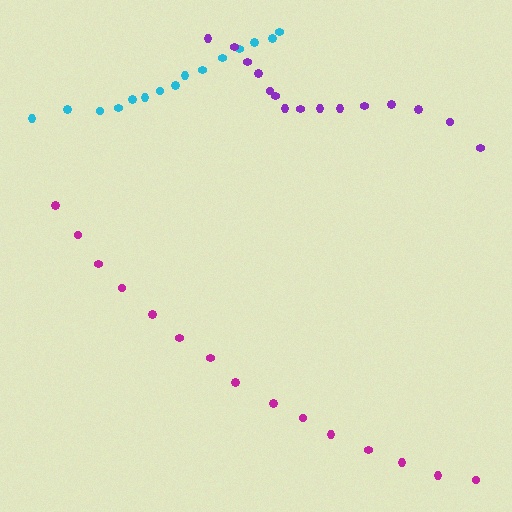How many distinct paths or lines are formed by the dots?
There are 3 distinct paths.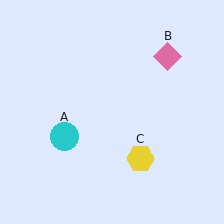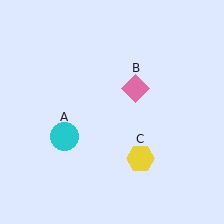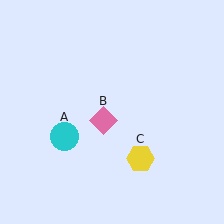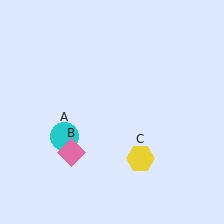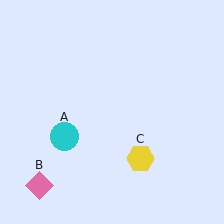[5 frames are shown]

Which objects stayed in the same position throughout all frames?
Cyan circle (object A) and yellow hexagon (object C) remained stationary.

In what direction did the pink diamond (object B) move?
The pink diamond (object B) moved down and to the left.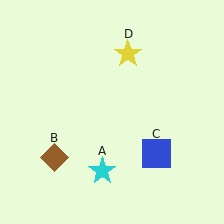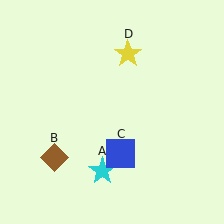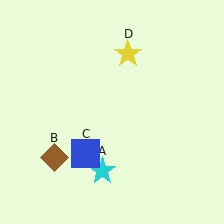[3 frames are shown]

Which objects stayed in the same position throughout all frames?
Cyan star (object A) and brown diamond (object B) and yellow star (object D) remained stationary.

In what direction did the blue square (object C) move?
The blue square (object C) moved left.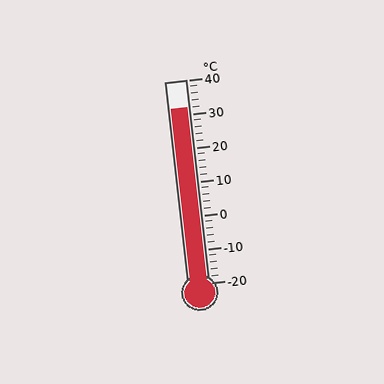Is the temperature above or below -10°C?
The temperature is above -10°C.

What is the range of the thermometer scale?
The thermometer scale ranges from -20°C to 40°C.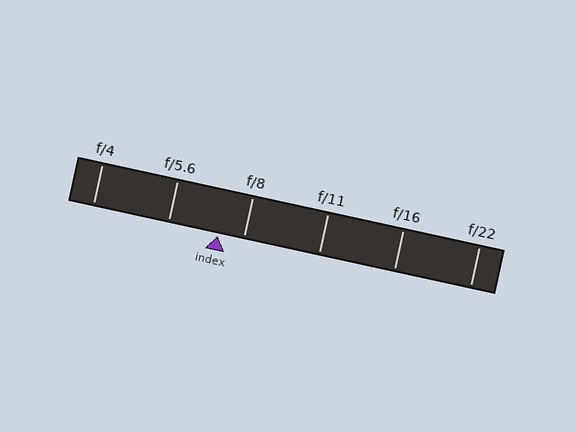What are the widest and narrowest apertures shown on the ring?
The widest aperture shown is f/4 and the narrowest is f/22.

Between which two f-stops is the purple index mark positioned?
The index mark is between f/5.6 and f/8.